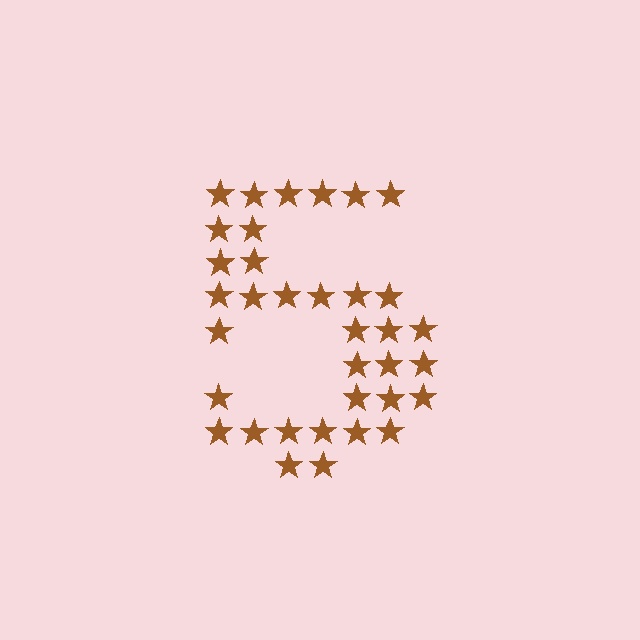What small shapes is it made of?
It is made of small stars.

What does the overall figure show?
The overall figure shows the digit 5.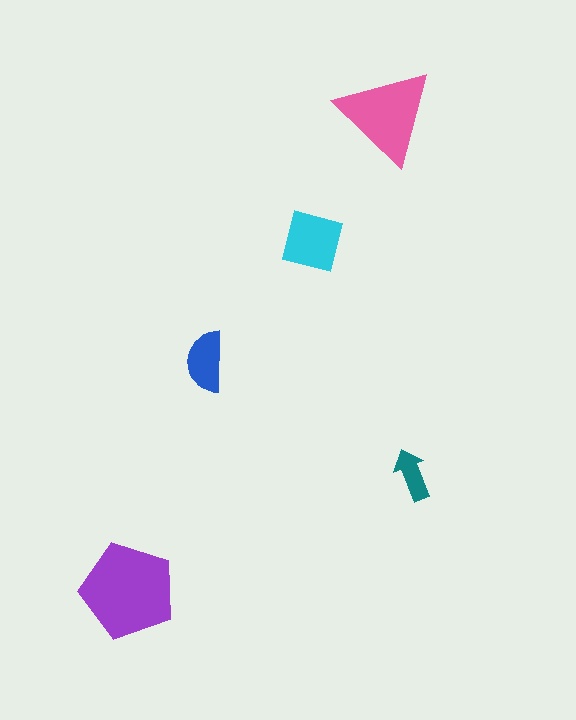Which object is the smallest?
The teal arrow.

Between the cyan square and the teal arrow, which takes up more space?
The cyan square.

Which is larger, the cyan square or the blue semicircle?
The cyan square.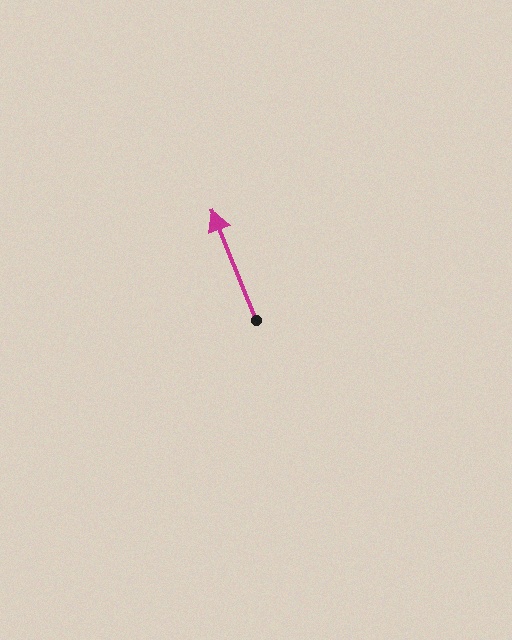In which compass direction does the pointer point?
North.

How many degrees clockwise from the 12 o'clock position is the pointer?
Approximately 338 degrees.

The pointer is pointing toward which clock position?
Roughly 11 o'clock.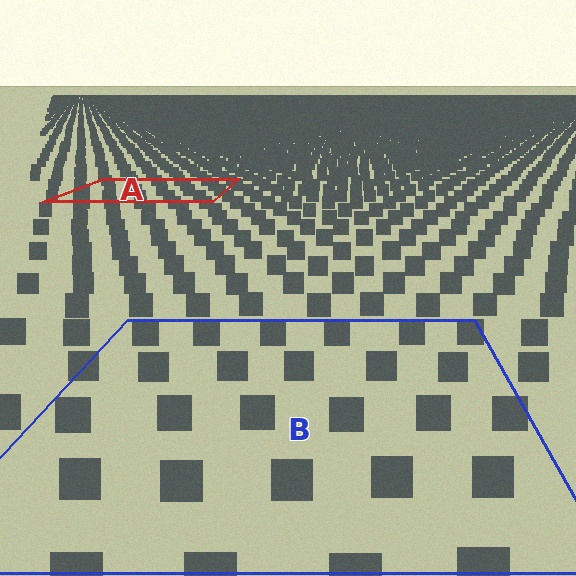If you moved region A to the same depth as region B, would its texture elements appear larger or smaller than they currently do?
They would appear larger. At a closer depth, the same texture elements are projected at a bigger on-screen size.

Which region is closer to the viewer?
Region B is closer. The texture elements there are larger and more spread out.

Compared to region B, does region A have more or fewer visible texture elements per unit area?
Region A has more texture elements per unit area — they are packed more densely because it is farther away.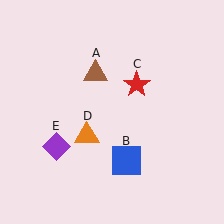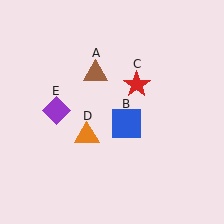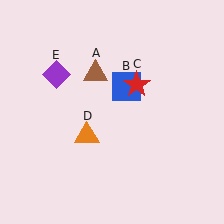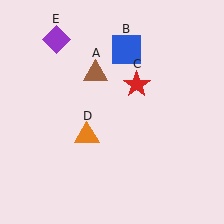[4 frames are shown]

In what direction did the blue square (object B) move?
The blue square (object B) moved up.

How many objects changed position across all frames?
2 objects changed position: blue square (object B), purple diamond (object E).